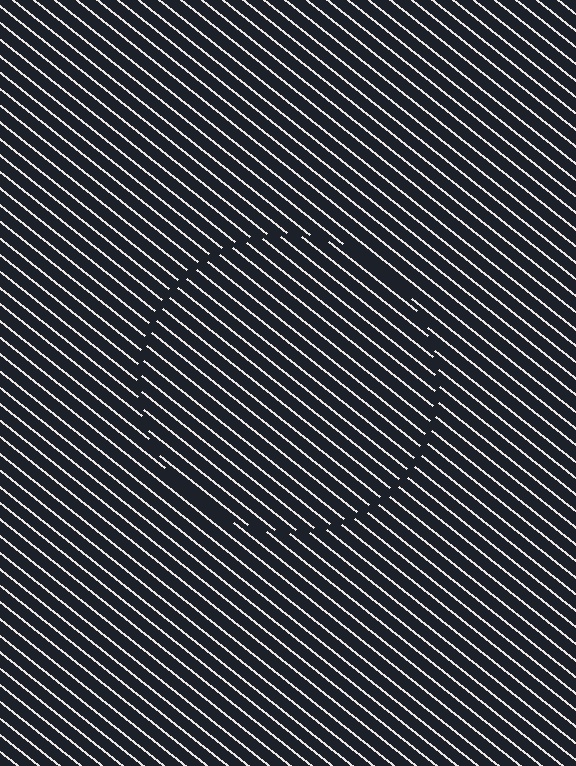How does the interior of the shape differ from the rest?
The interior of the shape contains the same grating, shifted by half a period — the contour is defined by the phase discontinuity where line-ends from the inner and outer gratings abut.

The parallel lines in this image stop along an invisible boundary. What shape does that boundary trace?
An illusory circle. The interior of the shape contains the same grating, shifted by half a period — the contour is defined by the phase discontinuity where line-ends from the inner and outer gratings abut.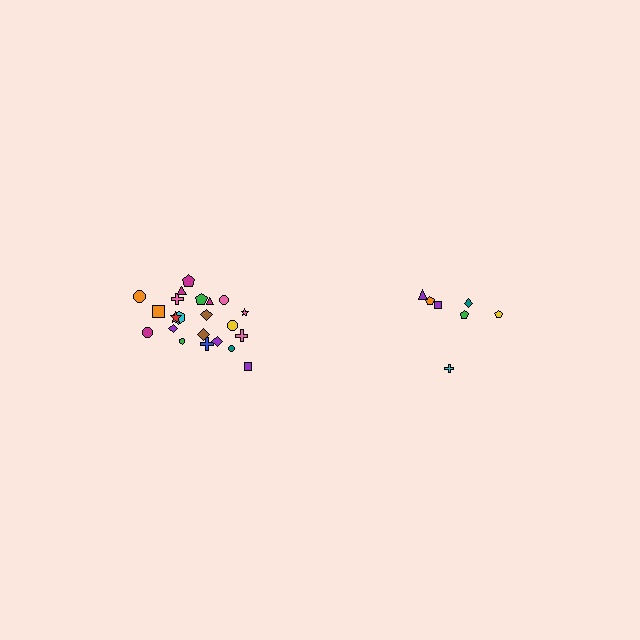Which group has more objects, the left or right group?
The left group.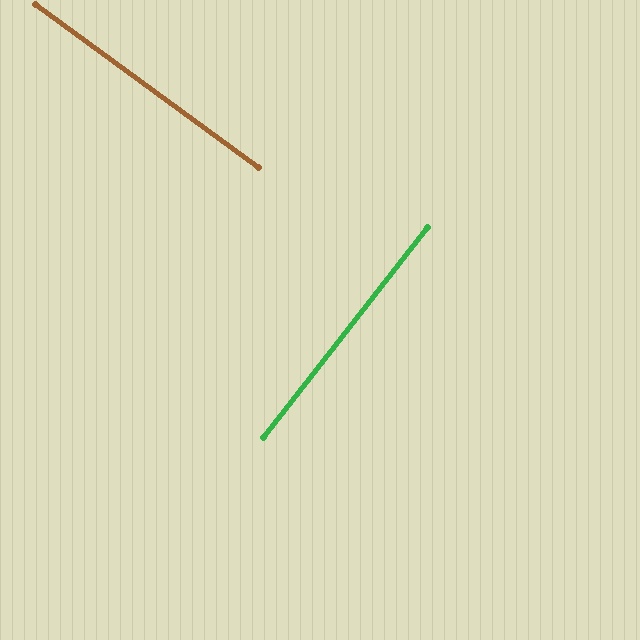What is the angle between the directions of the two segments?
Approximately 88 degrees.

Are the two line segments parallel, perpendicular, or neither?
Perpendicular — they meet at approximately 88°.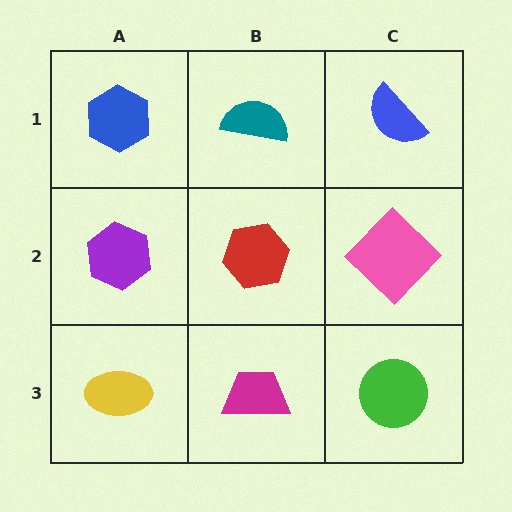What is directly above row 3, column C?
A pink diamond.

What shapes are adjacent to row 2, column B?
A teal semicircle (row 1, column B), a magenta trapezoid (row 3, column B), a purple hexagon (row 2, column A), a pink diamond (row 2, column C).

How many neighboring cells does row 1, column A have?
2.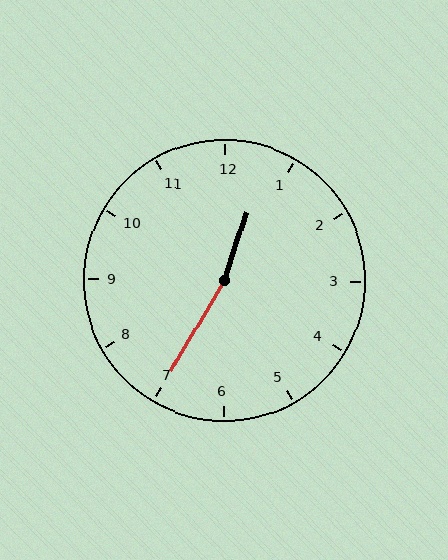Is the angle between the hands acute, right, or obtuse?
It is obtuse.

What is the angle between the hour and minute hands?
Approximately 168 degrees.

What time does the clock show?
12:35.